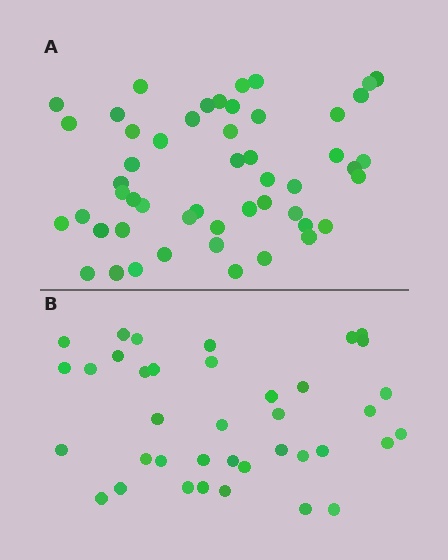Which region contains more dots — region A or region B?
Region A (the top region) has more dots.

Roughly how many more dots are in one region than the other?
Region A has approximately 15 more dots than region B.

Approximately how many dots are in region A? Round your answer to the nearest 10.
About 50 dots. (The exact count is 51, which rounds to 50.)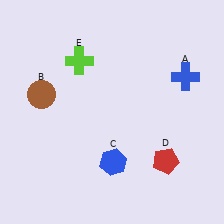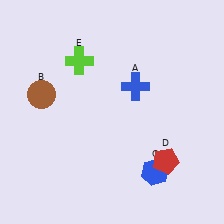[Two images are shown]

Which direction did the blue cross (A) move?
The blue cross (A) moved left.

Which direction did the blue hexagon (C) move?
The blue hexagon (C) moved right.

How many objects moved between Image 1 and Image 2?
2 objects moved between the two images.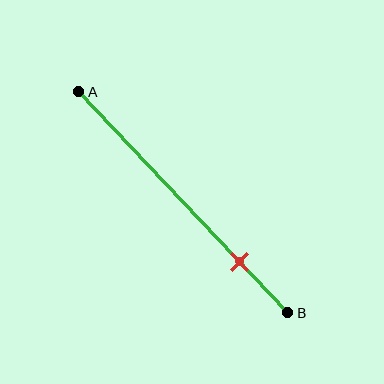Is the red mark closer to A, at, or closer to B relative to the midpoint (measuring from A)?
The red mark is closer to point B than the midpoint of segment AB.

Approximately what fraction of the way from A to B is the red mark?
The red mark is approximately 75% of the way from A to B.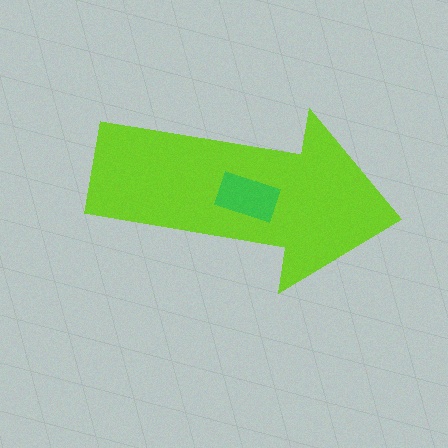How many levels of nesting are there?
2.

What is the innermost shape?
The green rectangle.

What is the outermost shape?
The lime arrow.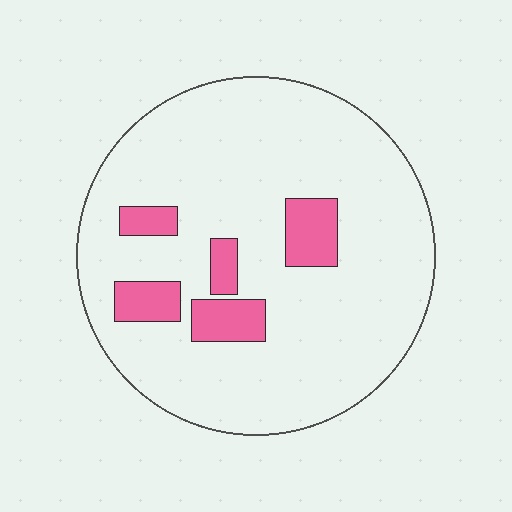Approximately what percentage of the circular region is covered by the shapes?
Approximately 15%.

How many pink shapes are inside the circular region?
5.